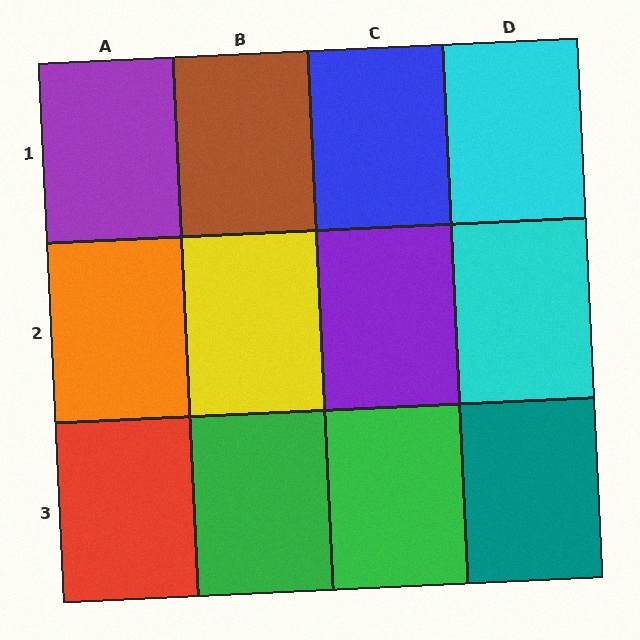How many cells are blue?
1 cell is blue.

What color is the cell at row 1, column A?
Purple.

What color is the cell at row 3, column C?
Green.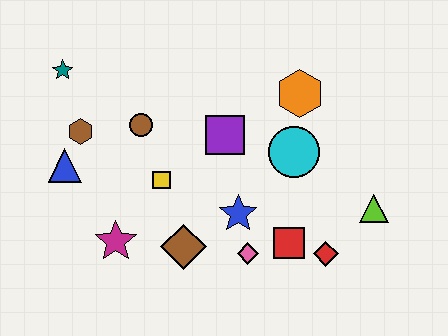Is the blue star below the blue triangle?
Yes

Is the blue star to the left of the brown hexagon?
No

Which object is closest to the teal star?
The brown hexagon is closest to the teal star.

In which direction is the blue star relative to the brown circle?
The blue star is to the right of the brown circle.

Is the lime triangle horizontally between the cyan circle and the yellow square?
No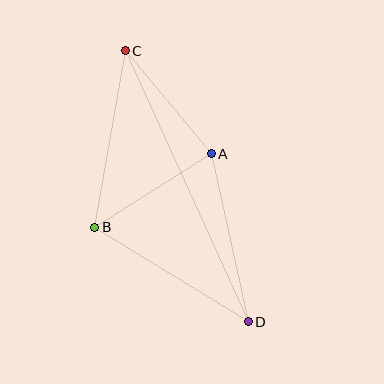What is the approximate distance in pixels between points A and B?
The distance between A and B is approximately 138 pixels.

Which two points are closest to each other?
Points A and C are closest to each other.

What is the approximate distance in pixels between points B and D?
The distance between B and D is approximately 180 pixels.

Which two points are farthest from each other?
Points C and D are farthest from each other.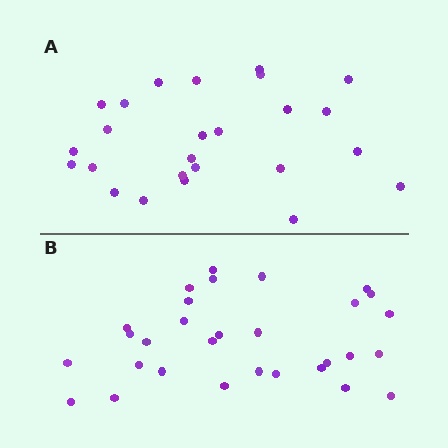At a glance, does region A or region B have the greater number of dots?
Region B (the bottom region) has more dots.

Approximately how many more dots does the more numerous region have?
Region B has about 5 more dots than region A.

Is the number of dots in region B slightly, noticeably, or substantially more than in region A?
Region B has only slightly more — the two regions are fairly close. The ratio is roughly 1.2 to 1.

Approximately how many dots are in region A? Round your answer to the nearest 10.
About 20 dots. (The exact count is 25, which rounds to 20.)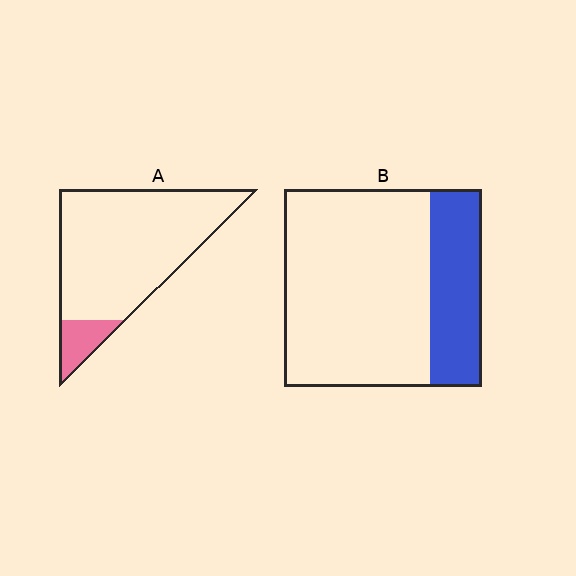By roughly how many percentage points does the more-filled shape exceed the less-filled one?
By roughly 15 percentage points (B over A).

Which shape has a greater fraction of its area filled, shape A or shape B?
Shape B.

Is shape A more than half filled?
No.